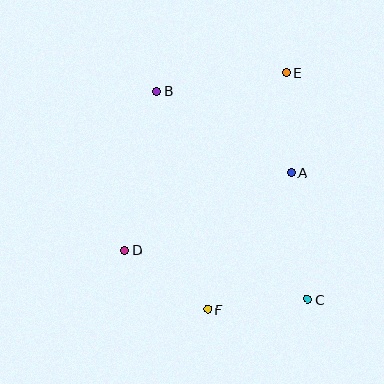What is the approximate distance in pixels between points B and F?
The distance between B and F is approximately 224 pixels.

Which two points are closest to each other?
Points C and F are closest to each other.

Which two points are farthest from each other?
Points B and C are farthest from each other.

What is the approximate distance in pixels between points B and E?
The distance between B and E is approximately 130 pixels.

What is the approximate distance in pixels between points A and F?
The distance between A and F is approximately 160 pixels.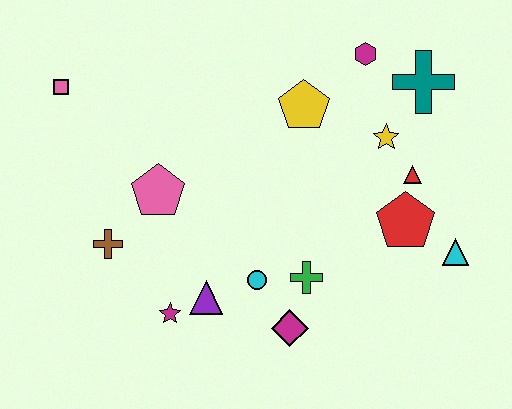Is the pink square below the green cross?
No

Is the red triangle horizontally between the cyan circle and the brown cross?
No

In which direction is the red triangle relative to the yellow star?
The red triangle is below the yellow star.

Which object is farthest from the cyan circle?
The pink square is farthest from the cyan circle.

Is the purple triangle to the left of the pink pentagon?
No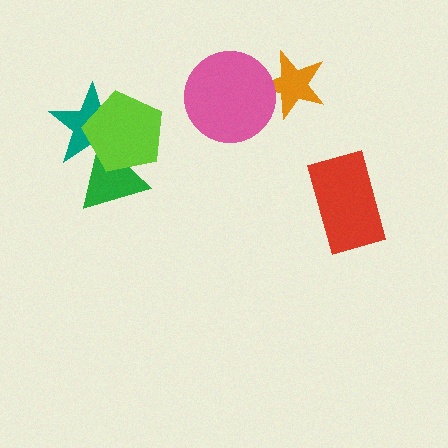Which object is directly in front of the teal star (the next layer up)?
The green triangle is directly in front of the teal star.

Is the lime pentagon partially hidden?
No, no other shape covers it.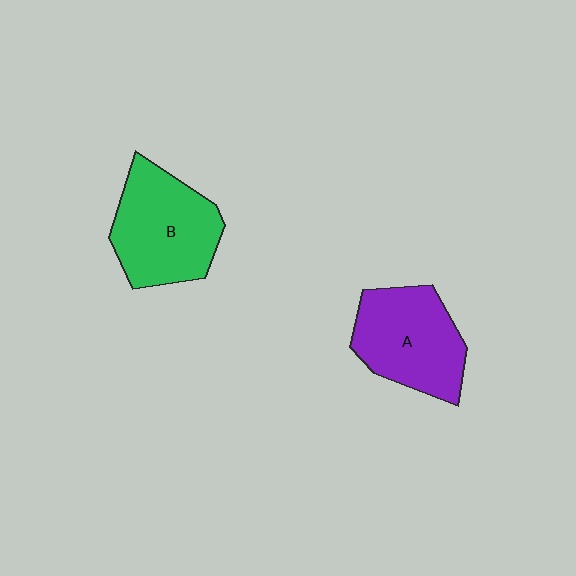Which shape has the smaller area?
Shape A (purple).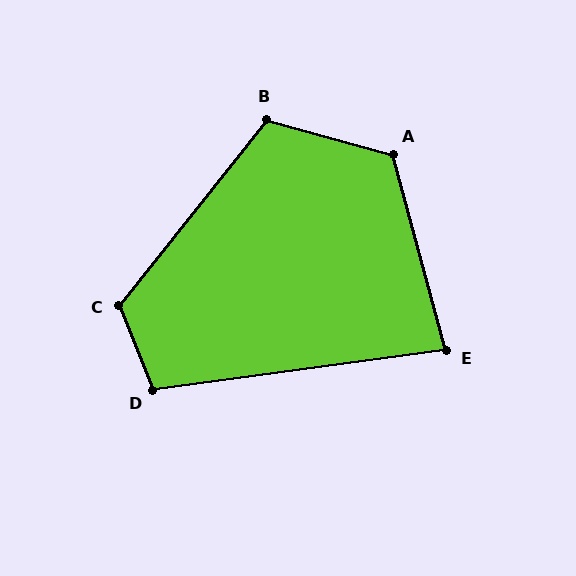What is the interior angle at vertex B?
Approximately 113 degrees (obtuse).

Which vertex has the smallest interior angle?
E, at approximately 83 degrees.